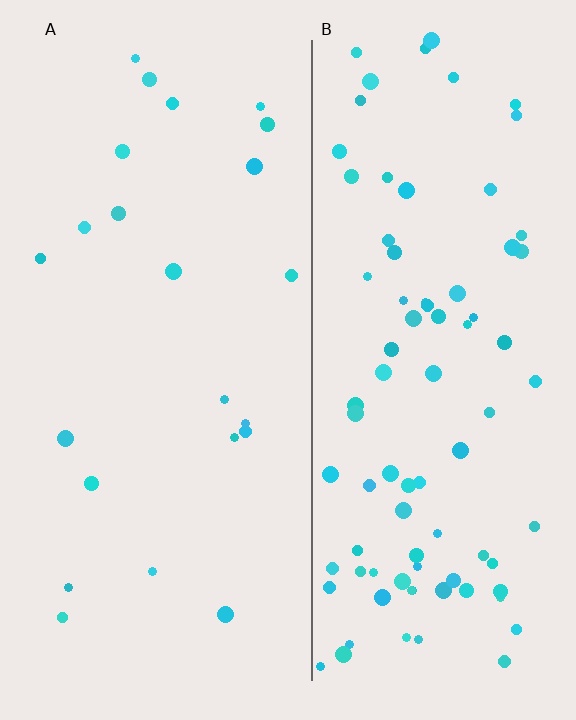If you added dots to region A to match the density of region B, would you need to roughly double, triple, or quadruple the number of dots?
Approximately quadruple.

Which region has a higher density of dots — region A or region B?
B (the right).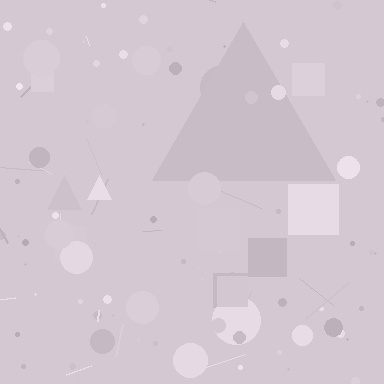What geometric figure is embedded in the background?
A triangle is embedded in the background.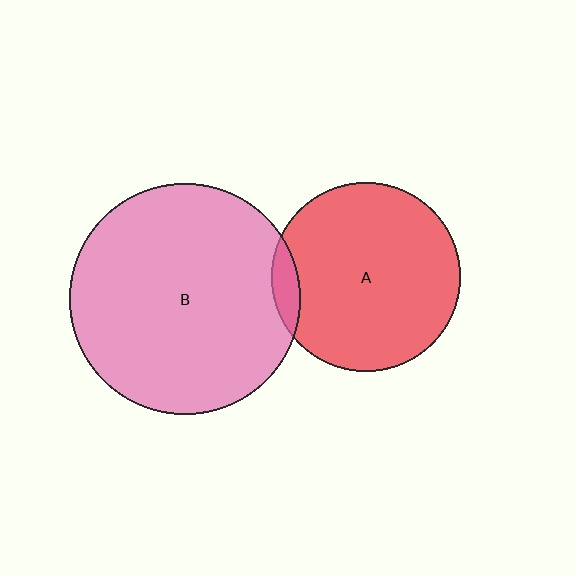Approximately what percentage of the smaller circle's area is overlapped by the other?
Approximately 5%.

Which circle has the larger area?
Circle B (pink).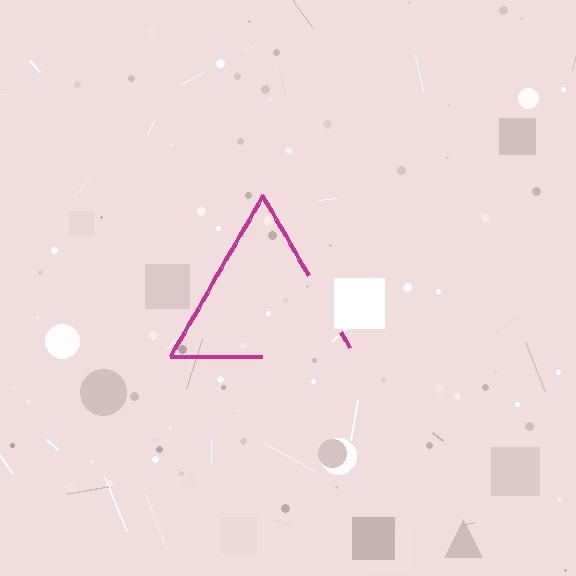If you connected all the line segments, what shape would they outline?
They would outline a triangle.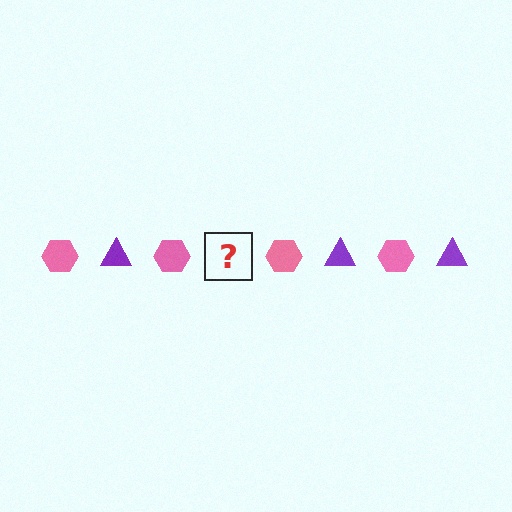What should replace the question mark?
The question mark should be replaced with a purple triangle.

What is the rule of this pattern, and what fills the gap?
The rule is that the pattern alternates between pink hexagon and purple triangle. The gap should be filled with a purple triangle.